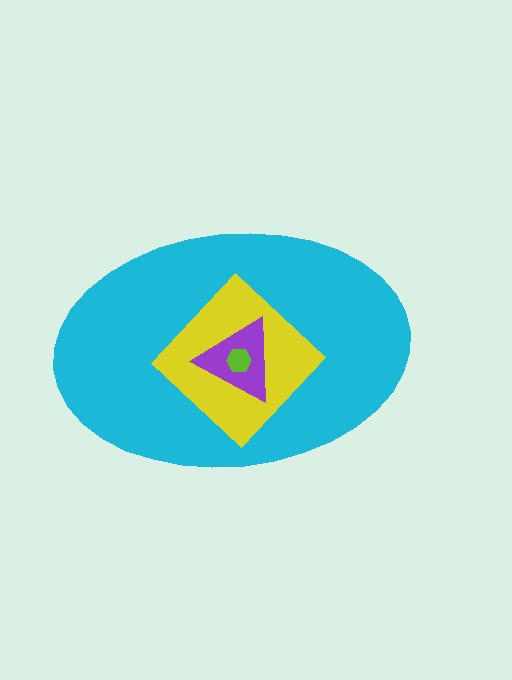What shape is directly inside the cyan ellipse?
The yellow diamond.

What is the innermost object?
The lime hexagon.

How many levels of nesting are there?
4.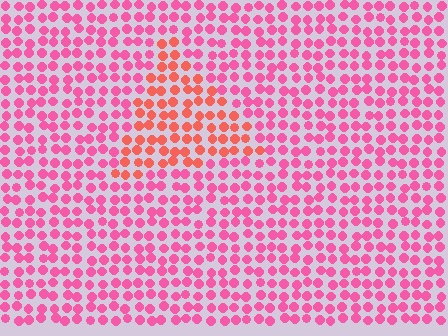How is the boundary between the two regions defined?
The boundary is defined purely by a slight shift in hue (about 34 degrees). Spacing, size, and orientation are identical on both sides.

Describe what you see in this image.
The image is filled with small pink elements in a uniform arrangement. A triangle-shaped region is visible where the elements are tinted to a slightly different hue, forming a subtle color boundary.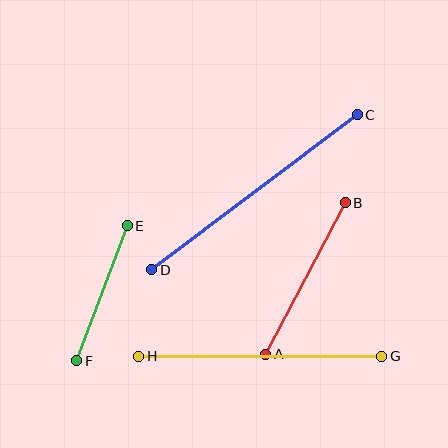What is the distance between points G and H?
The distance is approximately 243 pixels.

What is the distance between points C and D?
The distance is approximately 257 pixels.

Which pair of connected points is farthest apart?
Points C and D are farthest apart.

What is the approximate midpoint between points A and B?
The midpoint is at approximately (306, 278) pixels.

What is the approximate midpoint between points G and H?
The midpoint is at approximately (260, 356) pixels.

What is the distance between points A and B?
The distance is approximately 171 pixels.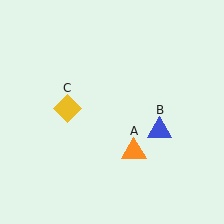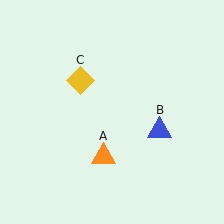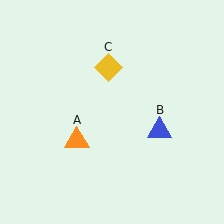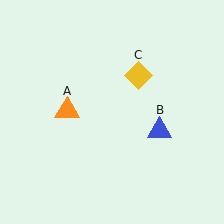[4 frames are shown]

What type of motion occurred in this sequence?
The orange triangle (object A), yellow diamond (object C) rotated clockwise around the center of the scene.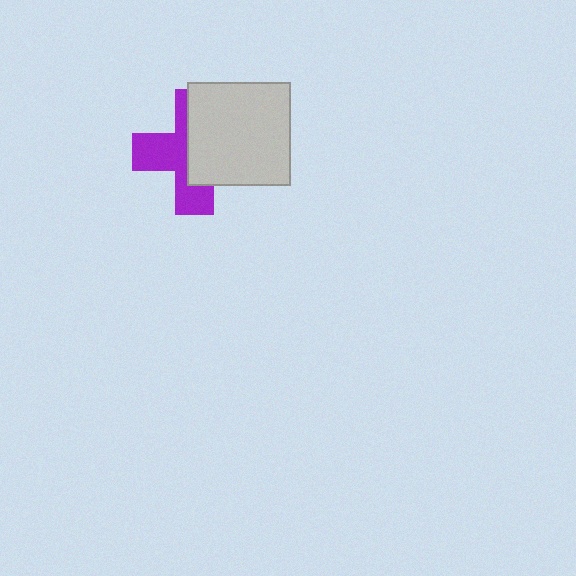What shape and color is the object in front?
The object in front is a light gray square.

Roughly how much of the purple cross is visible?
About half of it is visible (roughly 49%).